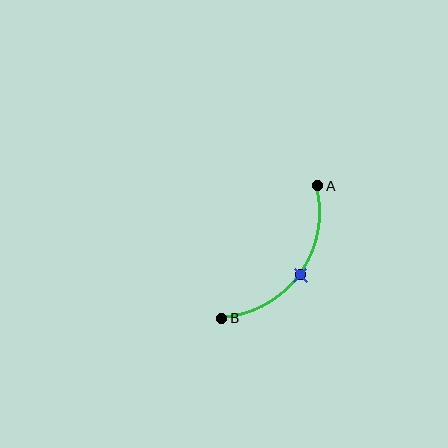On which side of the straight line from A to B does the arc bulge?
The arc bulges below and to the right of the straight line connecting A and B.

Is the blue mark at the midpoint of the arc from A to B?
Yes. The blue mark lies on the arc at equal arc-length from both A and B — it is the arc midpoint.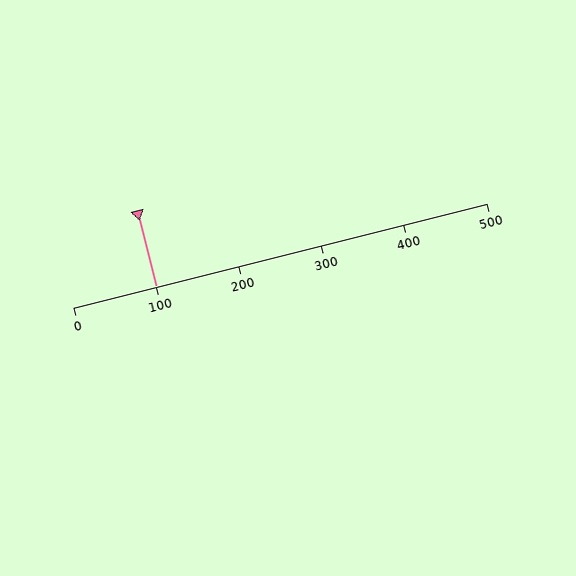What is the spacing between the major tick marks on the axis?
The major ticks are spaced 100 apart.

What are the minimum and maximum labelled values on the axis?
The axis runs from 0 to 500.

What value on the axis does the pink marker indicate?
The marker indicates approximately 100.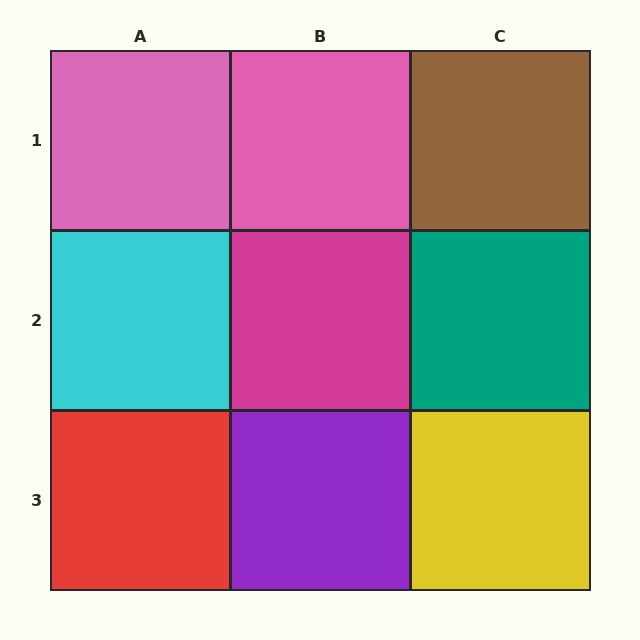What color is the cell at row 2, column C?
Teal.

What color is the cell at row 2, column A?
Cyan.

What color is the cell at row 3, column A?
Red.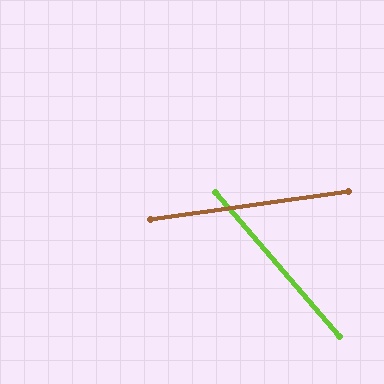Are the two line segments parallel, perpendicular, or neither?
Neither parallel nor perpendicular — they differ by about 57°.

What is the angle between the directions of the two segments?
Approximately 57 degrees.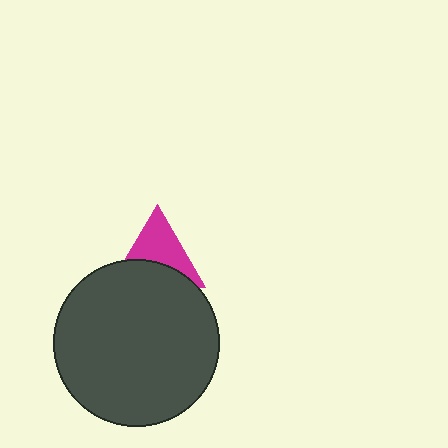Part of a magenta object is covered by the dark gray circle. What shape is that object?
It is a triangle.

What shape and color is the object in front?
The object in front is a dark gray circle.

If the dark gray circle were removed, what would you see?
You would see the complete magenta triangle.